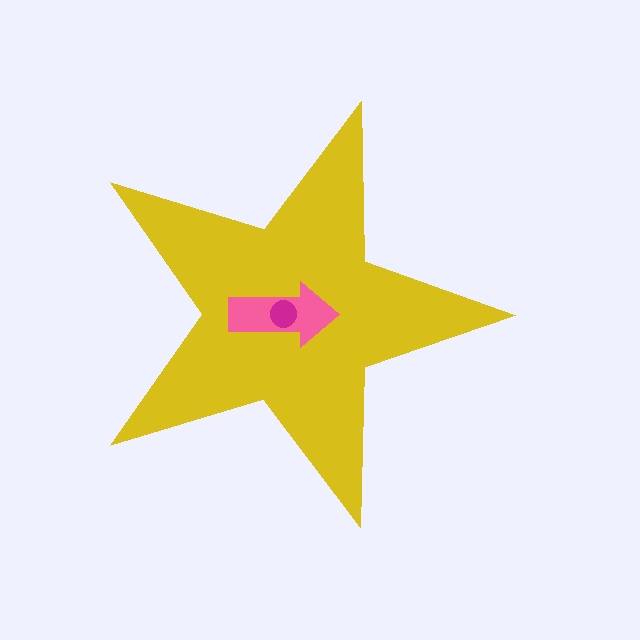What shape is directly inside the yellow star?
The pink arrow.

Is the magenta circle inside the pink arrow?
Yes.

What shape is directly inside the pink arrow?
The magenta circle.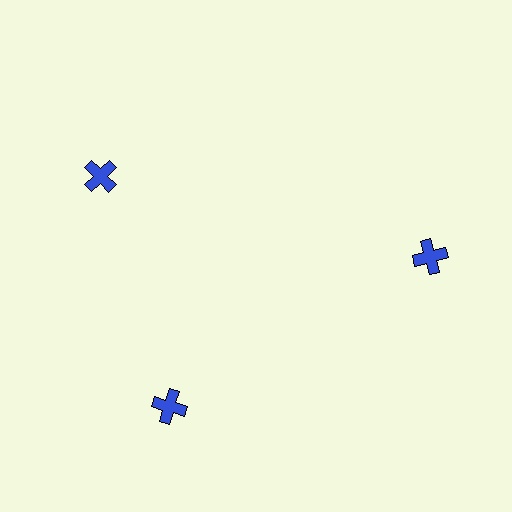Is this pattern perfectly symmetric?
No. The 3 blue crosses are arranged in a ring, but one element near the 11 o'clock position is rotated out of alignment along the ring, breaking the 3-fold rotational symmetry.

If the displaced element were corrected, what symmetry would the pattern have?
It would have 3-fold rotational symmetry — the pattern would map onto itself every 120 degrees.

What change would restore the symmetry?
The symmetry would be restored by rotating it back into even spacing with its neighbors so that all 3 crosses sit at equal angles and equal distance from the center.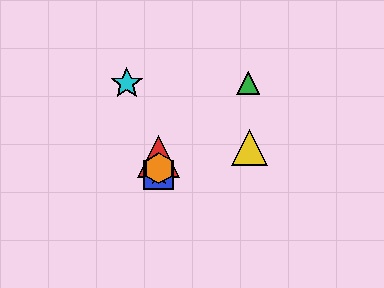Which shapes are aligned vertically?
The red triangle, the blue square, the purple star, the orange hexagon are aligned vertically.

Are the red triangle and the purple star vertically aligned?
Yes, both are at x≈159.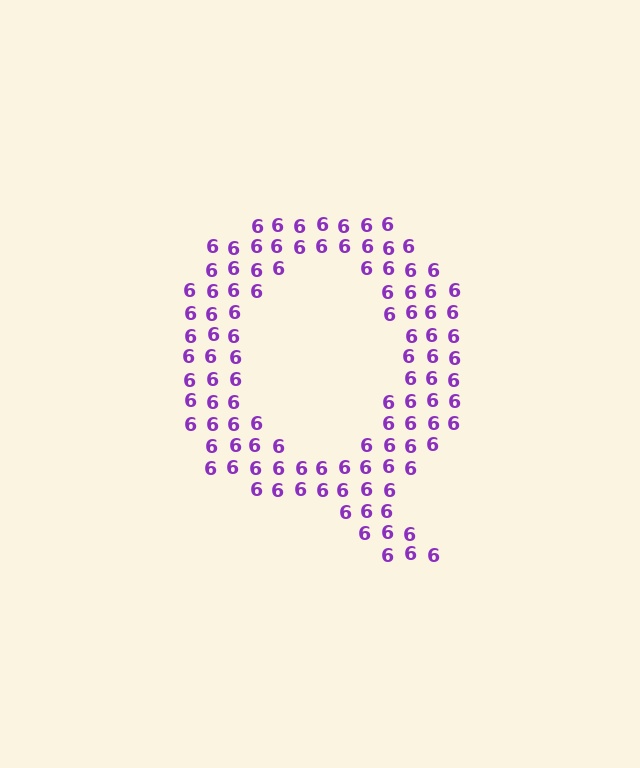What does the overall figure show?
The overall figure shows the letter Q.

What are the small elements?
The small elements are digit 6's.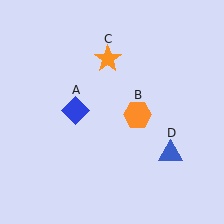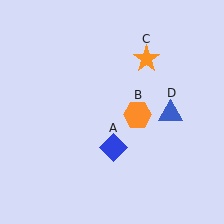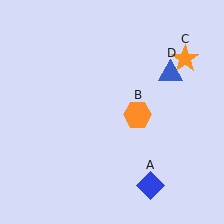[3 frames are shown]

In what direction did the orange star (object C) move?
The orange star (object C) moved right.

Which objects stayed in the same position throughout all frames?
Orange hexagon (object B) remained stationary.